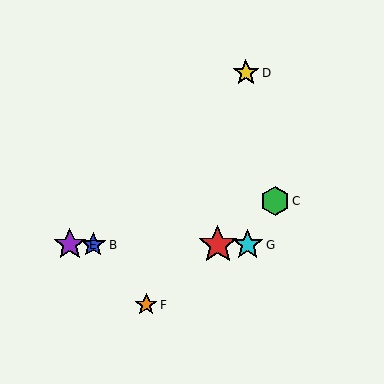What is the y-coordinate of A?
Object A is at y≈245.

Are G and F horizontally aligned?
No, G is at y≈245 and F is at y≈305.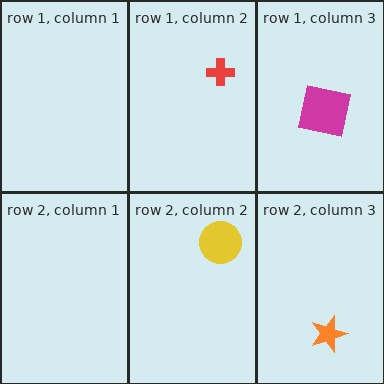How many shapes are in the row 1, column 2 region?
1.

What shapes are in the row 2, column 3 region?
The orange star.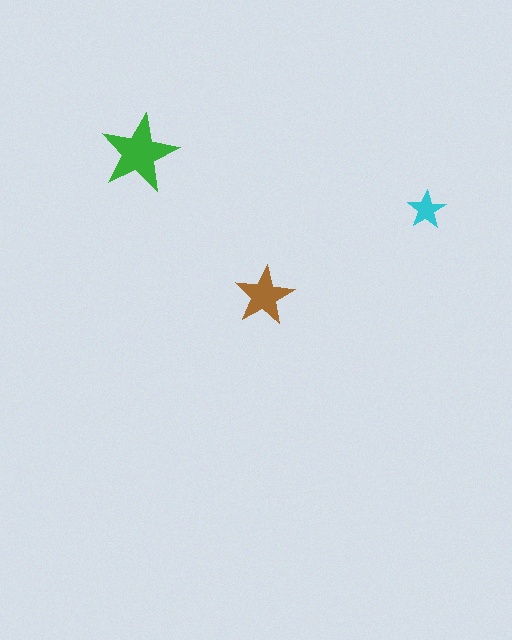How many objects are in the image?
There are 3 objects in the image.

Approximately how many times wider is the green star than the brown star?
About 1.5 times wider.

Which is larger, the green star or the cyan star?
The green one.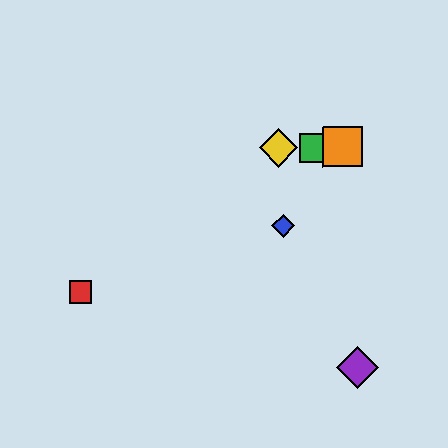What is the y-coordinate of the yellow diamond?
The yellow diamond is at y≈148.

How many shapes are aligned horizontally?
3 shapes (the green square, the yellow diamond, the orange square) are aligned horizontally.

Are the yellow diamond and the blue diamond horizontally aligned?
No, the yellow diamond is at y≈148 and the blue diamond is at y≈226.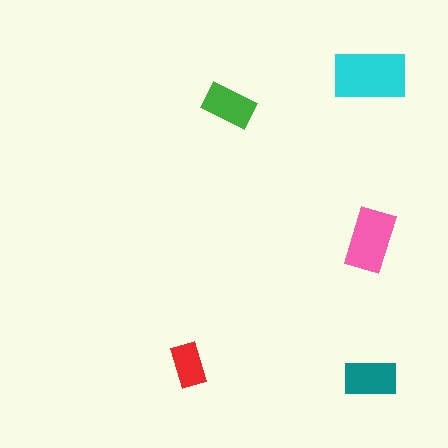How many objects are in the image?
There are 5 objects in the image.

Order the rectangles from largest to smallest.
the cyan one, the pink one, the teal one, the green one, the red one.